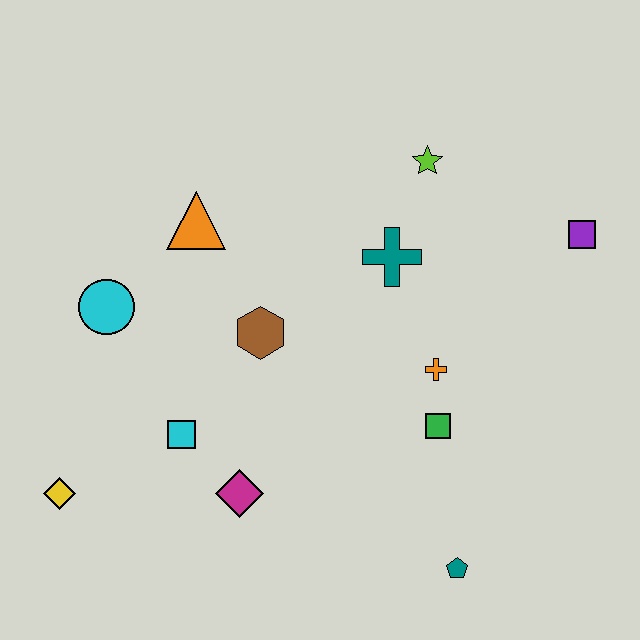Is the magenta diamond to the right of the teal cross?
No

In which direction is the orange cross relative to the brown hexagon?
The orange cross is to the right of the brown hexagon.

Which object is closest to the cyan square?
The magenta diamond is closest to the cyan square.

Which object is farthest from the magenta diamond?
The purple square is farthest from the magenta diamond.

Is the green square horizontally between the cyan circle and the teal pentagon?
Yes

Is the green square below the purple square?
Yes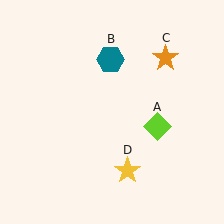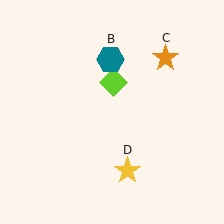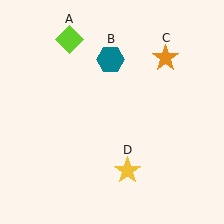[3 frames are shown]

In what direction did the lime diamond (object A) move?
The lime diamond (object A) moved up and to the left.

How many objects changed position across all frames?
1 object changed position: lime diamond (object A).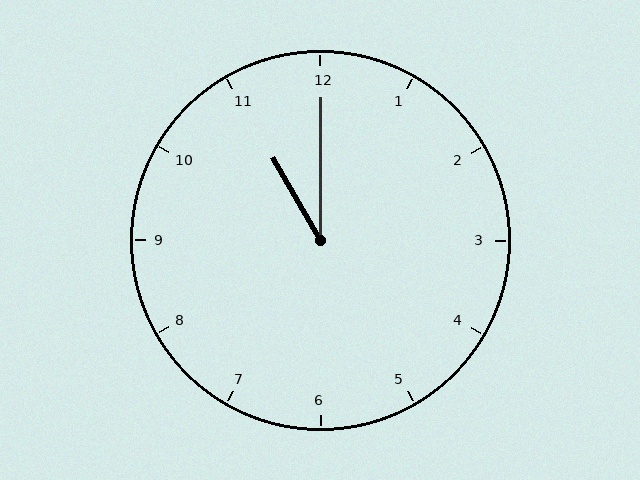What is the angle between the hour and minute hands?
Approximately 30 degrees.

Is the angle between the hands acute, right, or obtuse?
It is acute.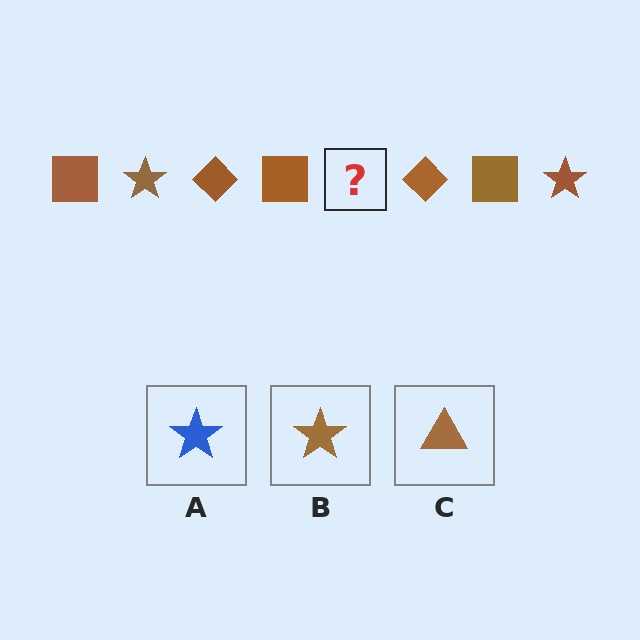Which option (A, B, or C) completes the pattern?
B.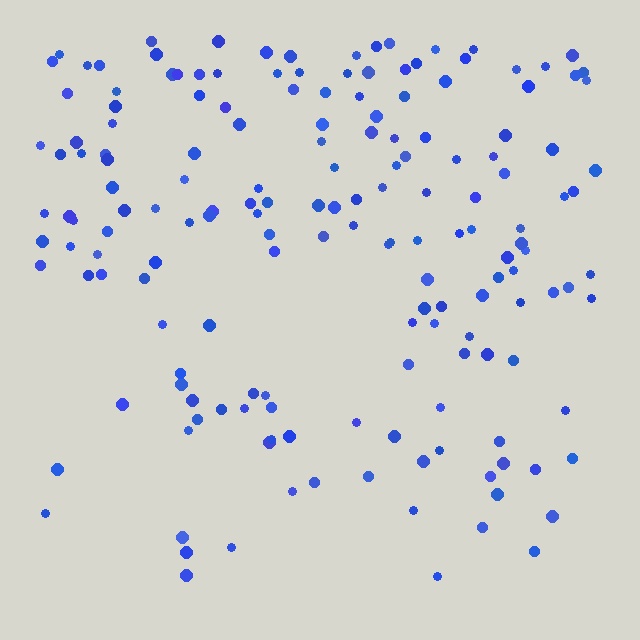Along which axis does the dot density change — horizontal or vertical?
Vertical.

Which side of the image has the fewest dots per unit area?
The bottom.